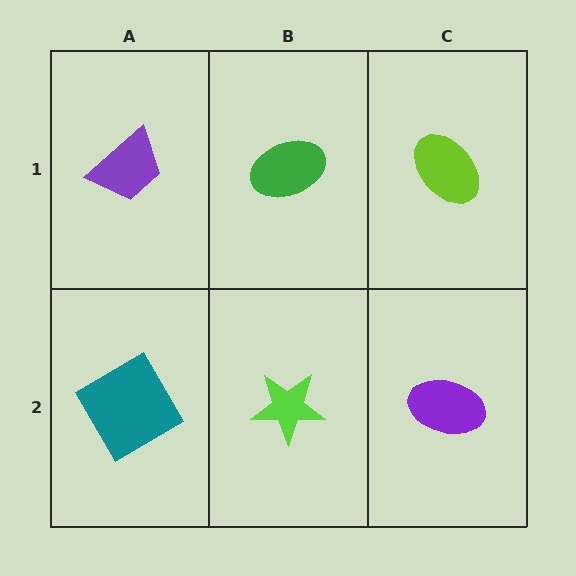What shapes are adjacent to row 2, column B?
A green ellipse (row 1, column B), a teal diamond (row 2, column A), a purple ellipse (row 2, column C).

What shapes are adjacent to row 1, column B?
A lime star (row 2, column B), a purple trapezoid (row 1, column A), a lime ellipse (row 1, column C).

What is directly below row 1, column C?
A purple ellipse.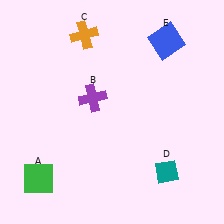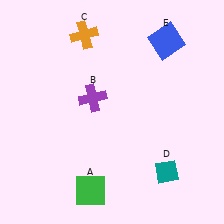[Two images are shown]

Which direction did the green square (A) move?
The green square (A) moved right.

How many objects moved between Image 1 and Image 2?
1 object moved between the two images.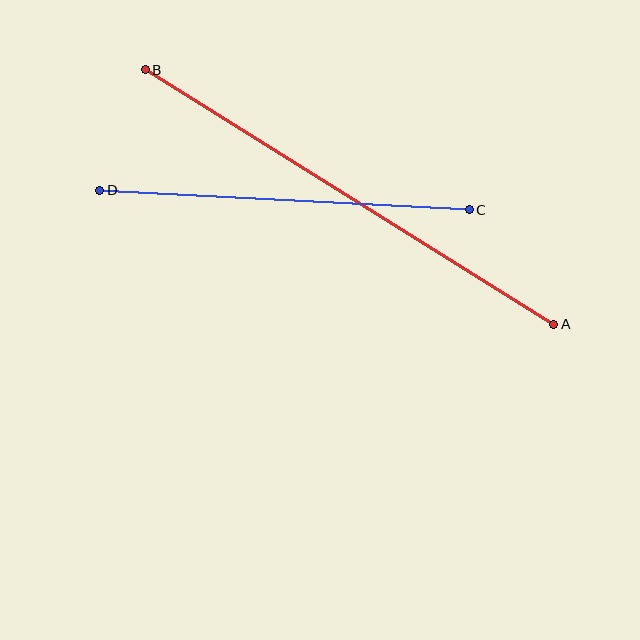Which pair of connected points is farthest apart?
Points A and B are farthest apart.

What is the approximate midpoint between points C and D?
The midpoint is at approximately (284, 200) pixels.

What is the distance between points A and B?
The distance is approximately 481 pixels.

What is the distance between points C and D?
The distance is approximately 370 pixels.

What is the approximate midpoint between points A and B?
The midpoint is at approximately (350, 197) pixels.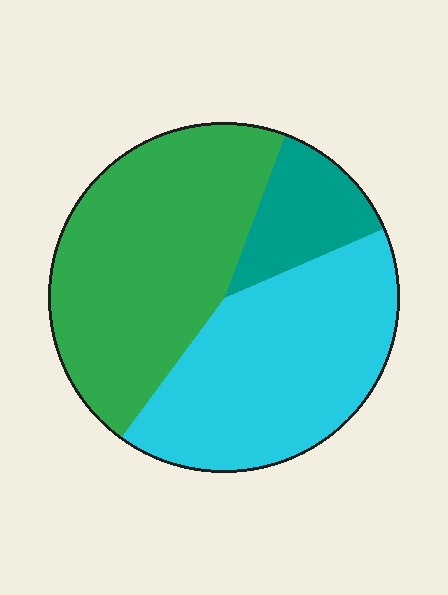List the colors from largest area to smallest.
From largest to smallest: green, cyan, teal.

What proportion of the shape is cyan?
Cyan takes up between a quarter and a half of the shape.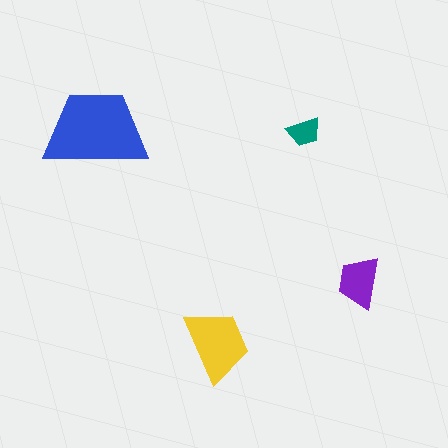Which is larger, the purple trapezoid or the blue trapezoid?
The blue one.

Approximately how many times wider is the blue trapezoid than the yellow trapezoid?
About 1.5 times wider.